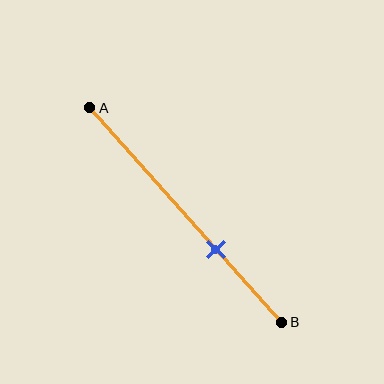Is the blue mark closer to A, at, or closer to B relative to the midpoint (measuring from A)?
The blue mark is closer to point B than the midpoint of segment AB.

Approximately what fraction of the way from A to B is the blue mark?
The blue mark is approximately 65% of the way from A to B.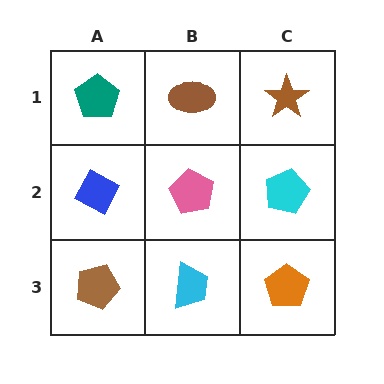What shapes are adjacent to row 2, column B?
A brown ellipse (row 1, column B), a cyan trapezoid (row 3, column B), a blue diamond (row 2, column A), a cyan pentagon (row 2, column C).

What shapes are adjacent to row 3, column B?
A pink pentagon (row 2, column B), a brown pentagon (row 3, column A), an orange pentagon (row 3, column C).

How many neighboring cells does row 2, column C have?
3.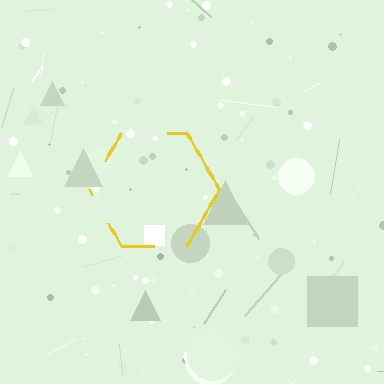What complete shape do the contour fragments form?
The contour fragments form a hexagon.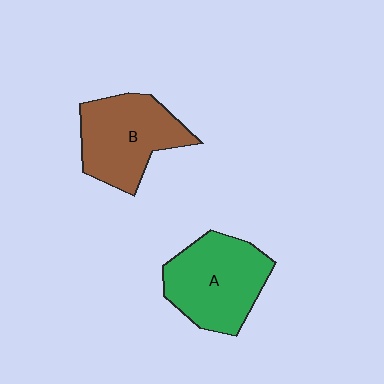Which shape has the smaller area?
Shape B (brown).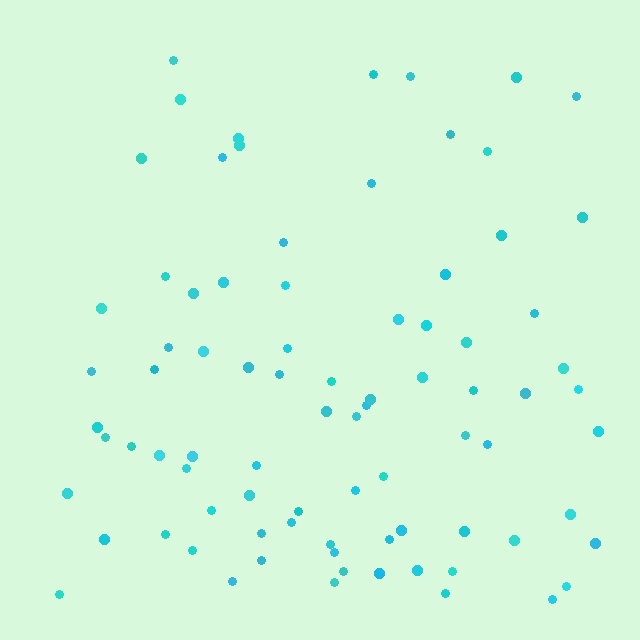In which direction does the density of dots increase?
From top to bottom, with the bottom side densest.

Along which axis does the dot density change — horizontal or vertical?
Vertical.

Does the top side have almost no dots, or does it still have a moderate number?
Still a moderate number, just noticeably fewer than the bottom.